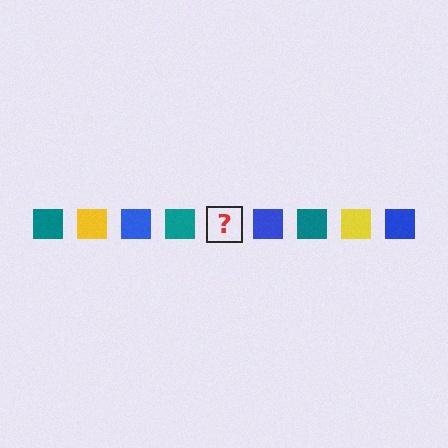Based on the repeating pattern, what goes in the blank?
The blank should be a yellow square.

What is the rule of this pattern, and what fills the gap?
The rule is that the pattern cycles through teal, yellow, blue squares. The gap should be filled with a yellow square.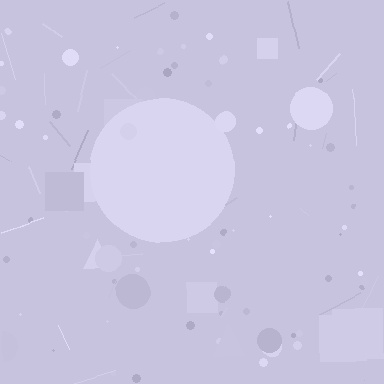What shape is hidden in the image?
A circle is hidden in the image.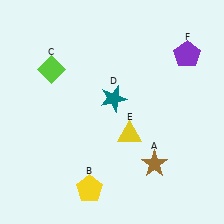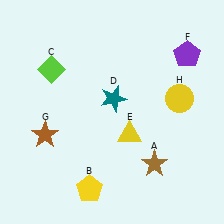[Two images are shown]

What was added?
A brown star (G), a yellow circle (H) were added in Image 2.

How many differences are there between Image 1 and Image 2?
There are 2 differences between the two images.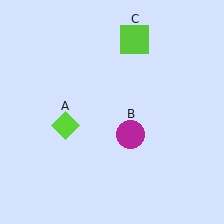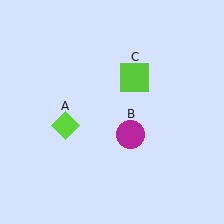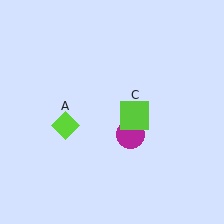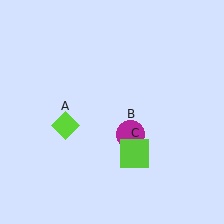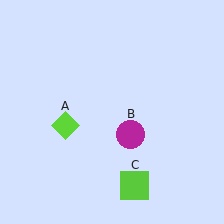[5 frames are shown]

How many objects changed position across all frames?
1 object changed position: lime square (object C).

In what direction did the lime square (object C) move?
The lime square (object C) moved down.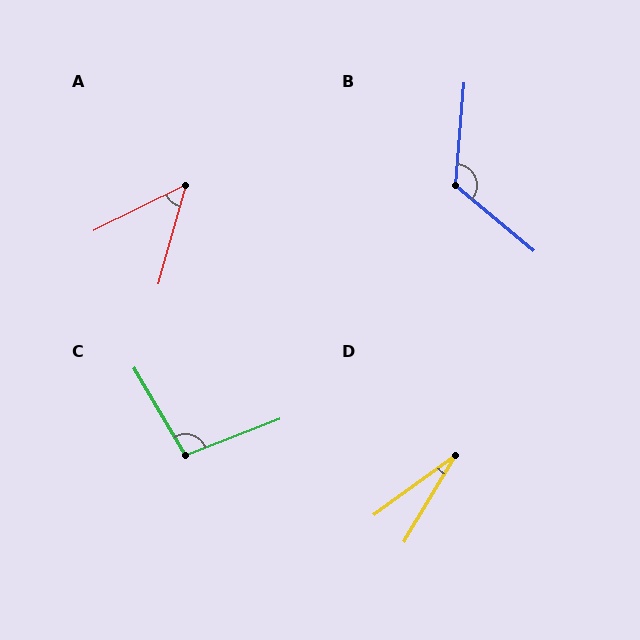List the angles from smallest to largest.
D (23°), A (48°), C (100°), B (125°).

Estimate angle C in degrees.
Approximately 100 degrees.